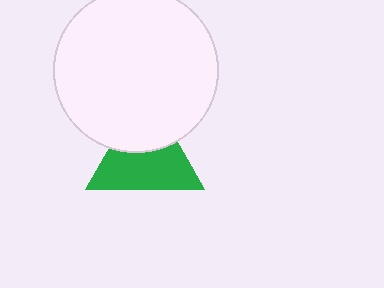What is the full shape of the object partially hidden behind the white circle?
The partially hidden object is a green triangle.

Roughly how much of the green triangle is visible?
About half of it is visible (roughly 61%).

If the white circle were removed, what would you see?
You would see the complete green triangle.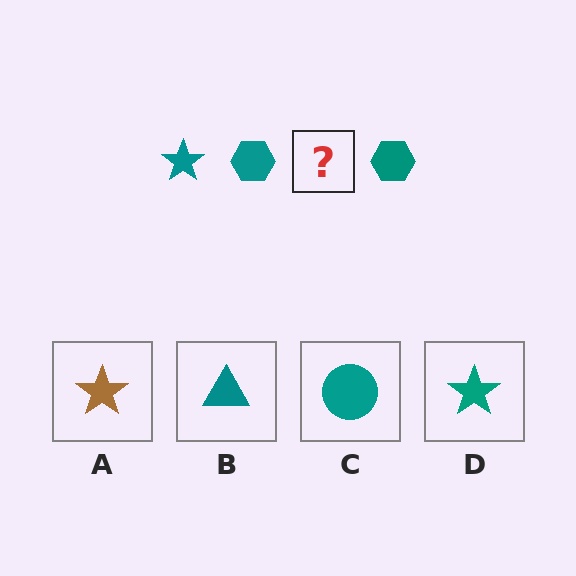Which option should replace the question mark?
Option D.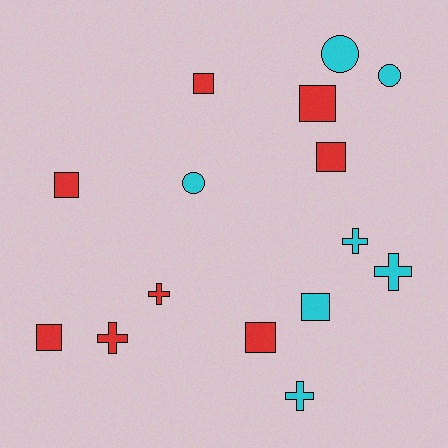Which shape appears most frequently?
Square, with 7 objects.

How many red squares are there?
There are 6 red squares.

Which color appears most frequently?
Red, with 8 objects.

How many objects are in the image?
There are 15 objects.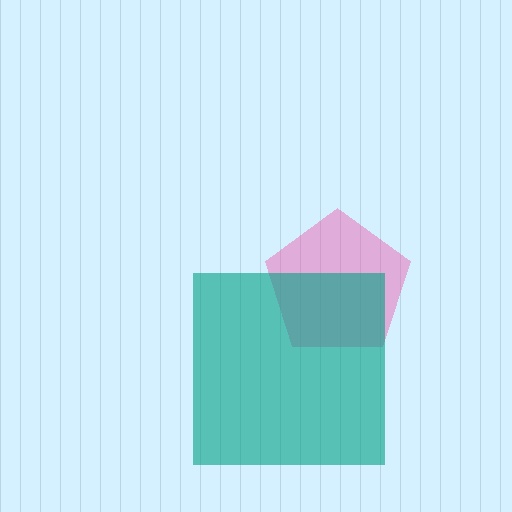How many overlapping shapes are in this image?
There are 2 overlapping shapes in the image.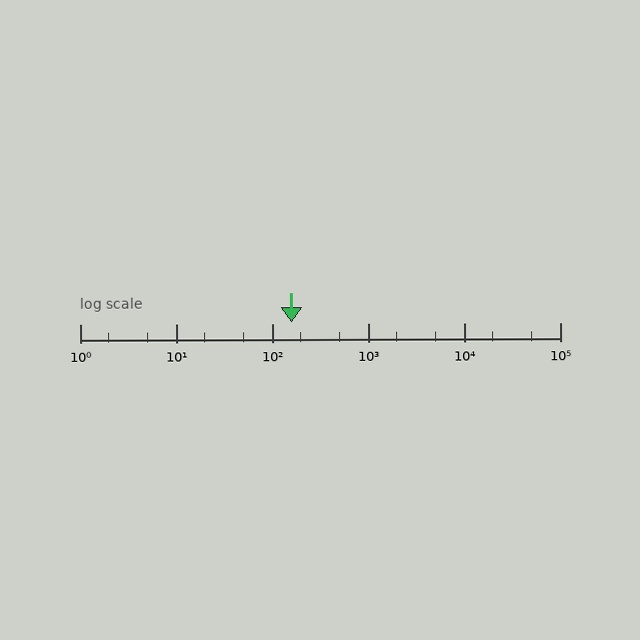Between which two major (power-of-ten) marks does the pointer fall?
The pointer is between 100 and 1000.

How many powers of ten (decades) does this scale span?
The scale spans 5 decades, from 1 to 100000.